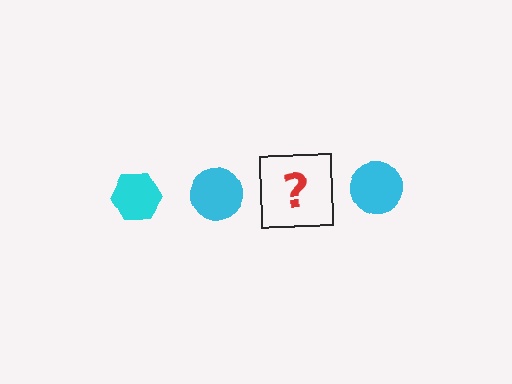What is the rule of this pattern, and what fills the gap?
The rule is that the pattern cycles through hexagon, circle shapes in cyan. The gap should be filled with a cyan hexagon.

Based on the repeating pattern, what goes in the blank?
The blank should be a cyan hexagon.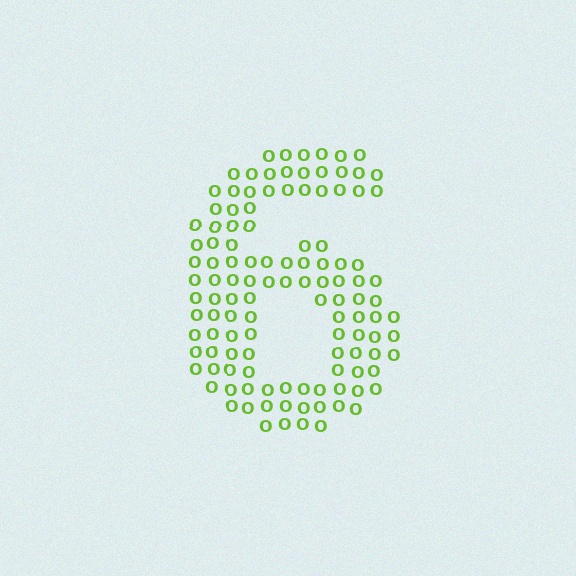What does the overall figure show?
The overall figure shows the digit 6.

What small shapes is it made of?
It is made of small letter O's.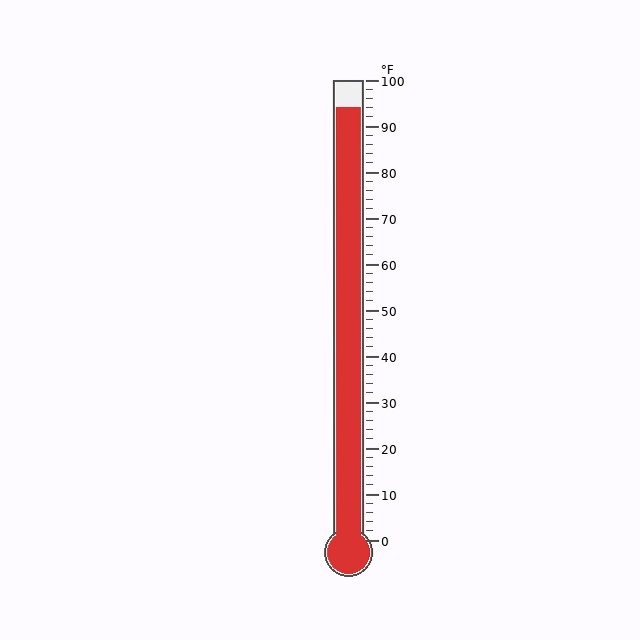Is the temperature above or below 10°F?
The temperature is above 10°F.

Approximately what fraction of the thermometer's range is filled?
The thermometer is filled to approximately 95% of its range.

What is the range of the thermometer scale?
The thermometer scale ranges from 0°F to 100°F.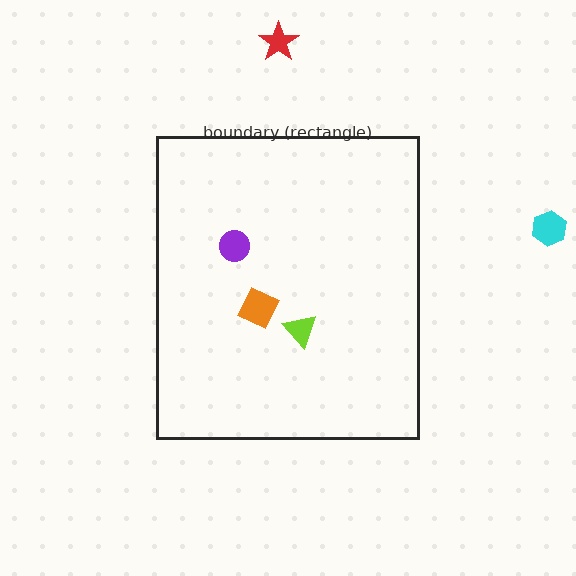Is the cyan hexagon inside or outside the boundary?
Outside.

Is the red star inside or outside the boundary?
Outside.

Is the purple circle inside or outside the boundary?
Inside.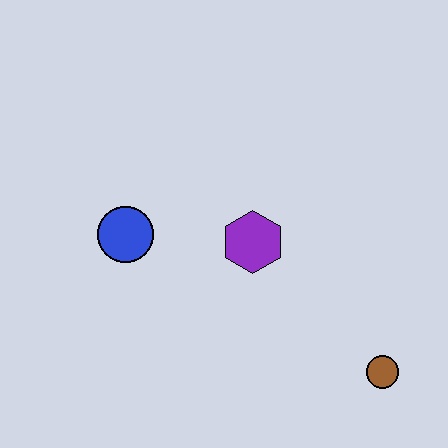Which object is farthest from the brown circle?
The blue circle is farthest from the brown circle.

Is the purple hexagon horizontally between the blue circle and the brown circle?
Yes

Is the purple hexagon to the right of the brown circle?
No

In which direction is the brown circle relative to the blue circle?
The brown circle is to the right of the blue circle.